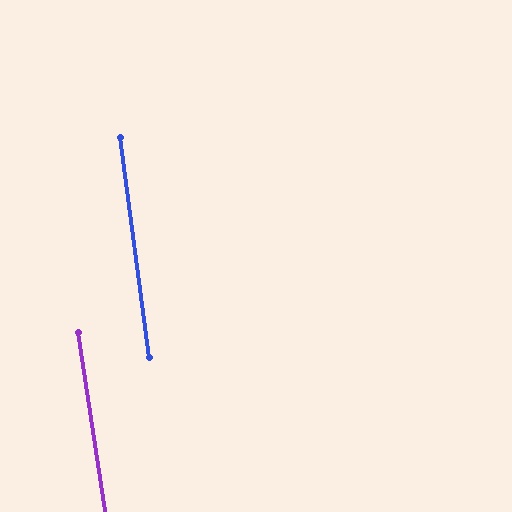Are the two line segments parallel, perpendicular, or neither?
Parallel — their directions differ by only 1.1°.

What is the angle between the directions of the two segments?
Approximately 1 degree.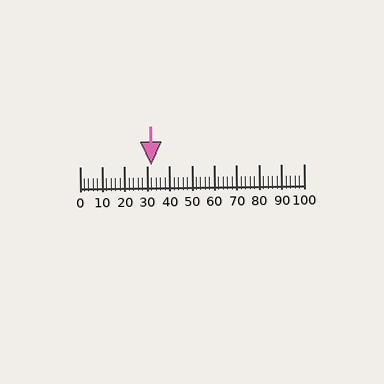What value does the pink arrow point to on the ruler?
The pink arrow points to approximately 32.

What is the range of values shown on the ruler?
The ruler shows values from 0 to 100.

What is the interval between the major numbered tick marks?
The major tick marks are spaced 10 units apart.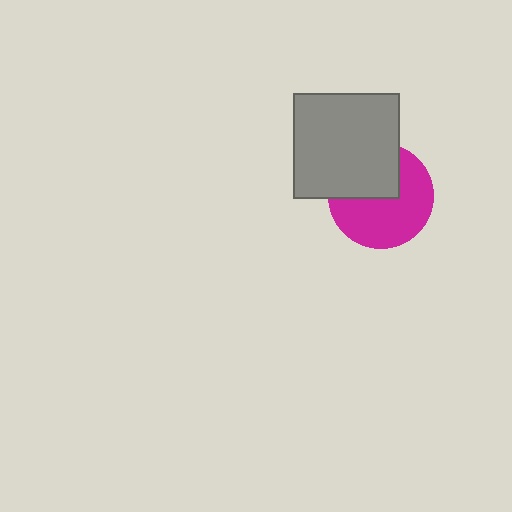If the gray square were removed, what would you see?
You would see the complete magenta circle.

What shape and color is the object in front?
The object in front is a gray square.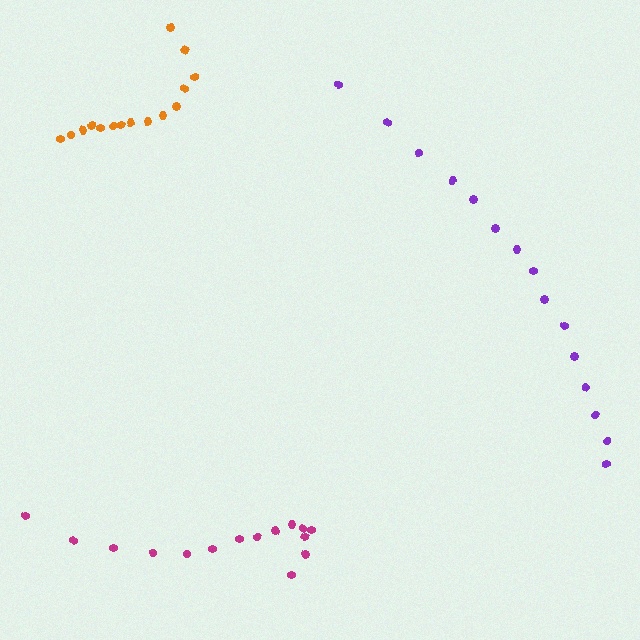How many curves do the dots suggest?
There are 3 distinct paths.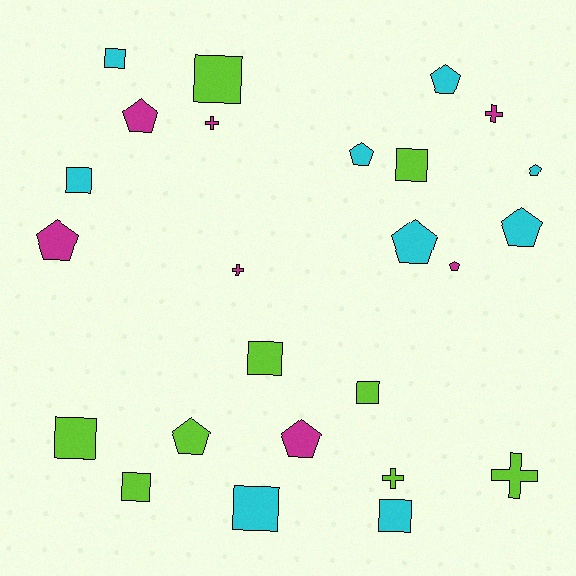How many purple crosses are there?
There are no purple crosses.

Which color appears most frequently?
Lime, with 9 objects.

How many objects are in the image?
There are 25 objects.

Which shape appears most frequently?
Pentagon, with 10 objects.